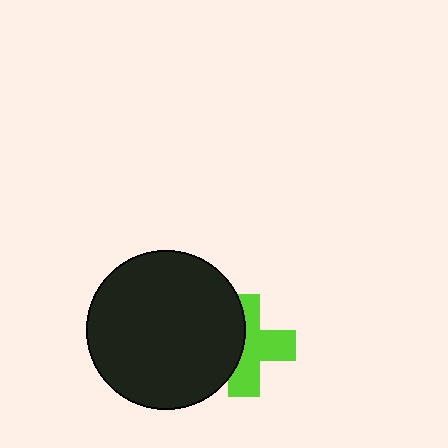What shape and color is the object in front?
The object in front is a black circle.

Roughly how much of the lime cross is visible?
About half of it is visible (roughly 58%).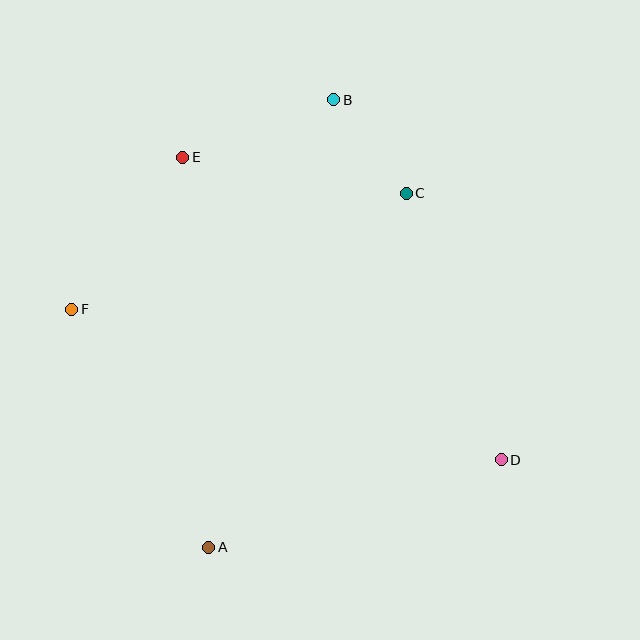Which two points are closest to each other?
Points B and C are closest to each other.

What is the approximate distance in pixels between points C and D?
The distance between C and D is approximately 283 pixels.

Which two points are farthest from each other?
Points A and B are farthest from each other.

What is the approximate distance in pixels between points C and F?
The distance between C and F is approximately 354 pixels.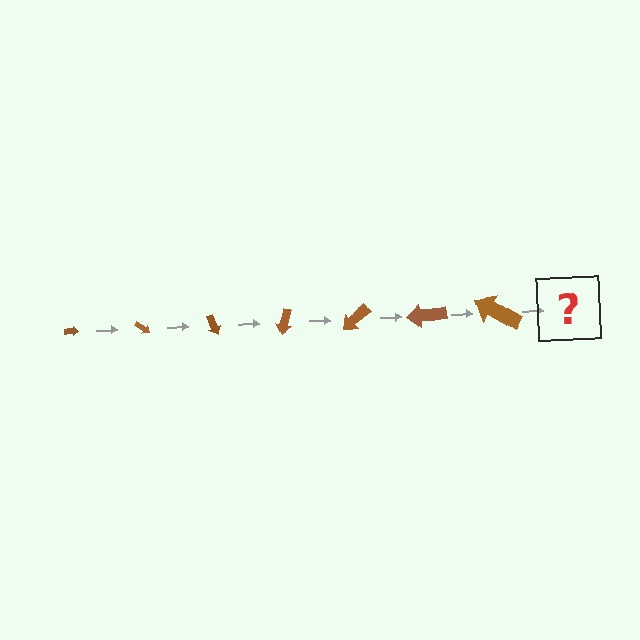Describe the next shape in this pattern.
It should be an arrow, larger than the previous one and rotated 245 degrees from the start.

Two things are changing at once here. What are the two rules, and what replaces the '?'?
The two rules are that the arrow grows larger each step and it rotates 35 degrees each step. The '?' should be an arrow, larger than the previous one and rotated 245 degrees from the start.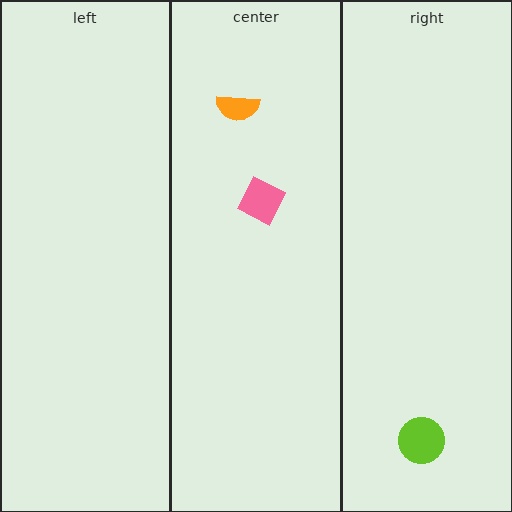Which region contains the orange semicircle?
The center region.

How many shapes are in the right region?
1.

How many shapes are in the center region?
2.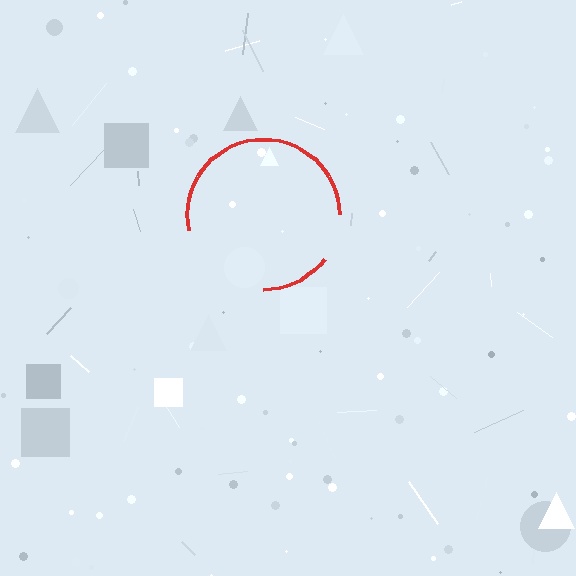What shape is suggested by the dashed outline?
The dashed outline suggests a circle.